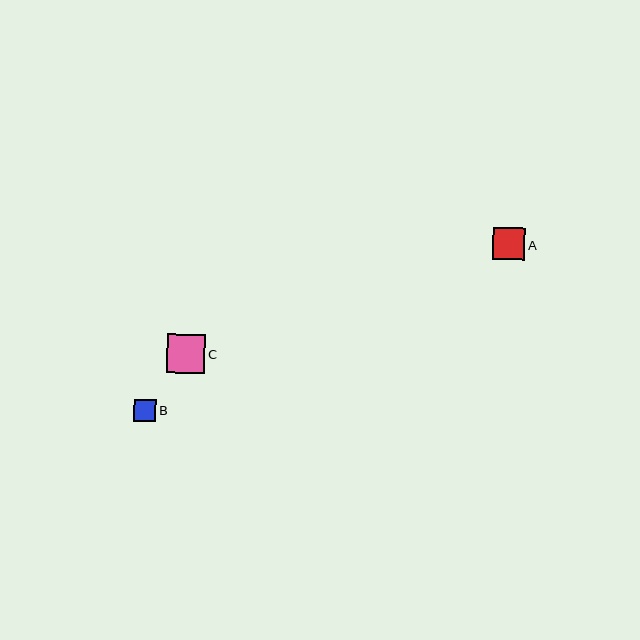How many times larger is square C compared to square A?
Square C is approximately 1.2 times the size of square A.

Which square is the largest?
Square C is the largest with a size of approximately 39 pixels.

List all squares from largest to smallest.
From largest to smallest: C, A, B.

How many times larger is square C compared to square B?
Square C is approximately 1.7 times the size of square B.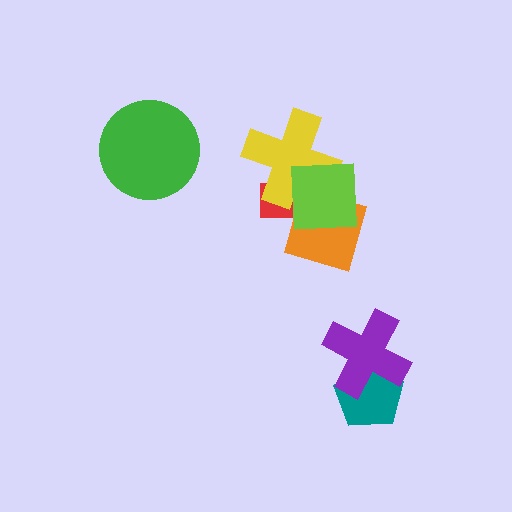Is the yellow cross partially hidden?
Yes, it is partially covered by another shape.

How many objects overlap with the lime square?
3 objects overlap with the lime square.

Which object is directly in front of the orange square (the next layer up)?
The red rectangle is directly in front of the orange square.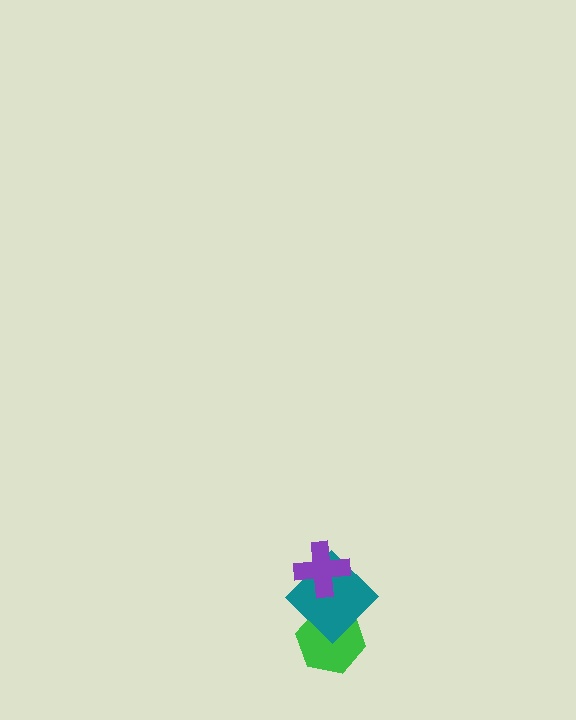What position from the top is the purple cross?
The purple cross is 1st from the top.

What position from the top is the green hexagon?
The green hexagon is 3rd from the top.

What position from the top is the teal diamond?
The teal diamond is 2nd from the top.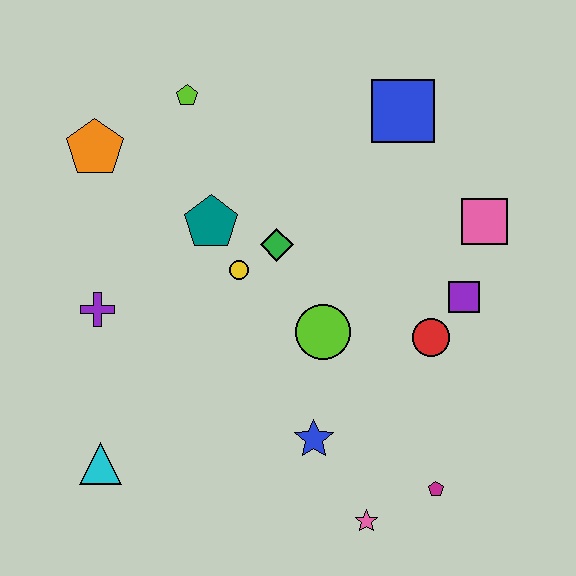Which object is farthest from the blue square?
The cyan triangle is farthest from the blue square.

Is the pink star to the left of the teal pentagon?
No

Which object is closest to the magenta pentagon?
The pink star is closest to the magenta pentagon.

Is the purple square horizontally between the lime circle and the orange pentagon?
No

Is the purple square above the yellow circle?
No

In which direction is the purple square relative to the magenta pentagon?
The purple square is above the magenta pentagon.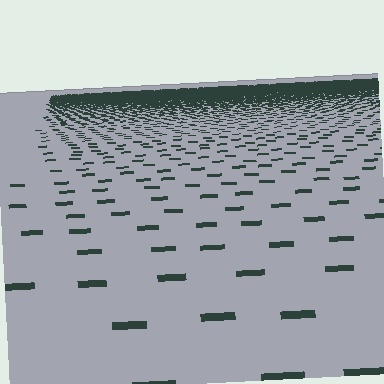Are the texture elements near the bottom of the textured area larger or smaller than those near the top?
Larger. Near the bottom, elements are closer to the viewer and appear at a bigger on-screen size.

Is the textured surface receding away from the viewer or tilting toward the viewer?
The surface is receding away from the viewer. Texture elements get smaller and denser toward the top.